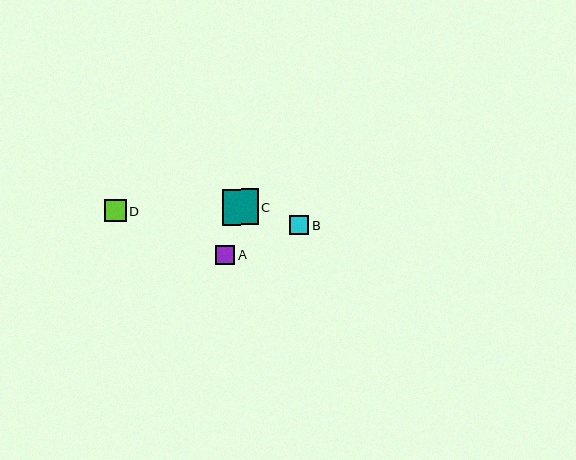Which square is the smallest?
Square A is the smallest with a size of approximately 19 pixels.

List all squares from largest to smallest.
From largest to smallest: C, D, B, A.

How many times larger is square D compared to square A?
Square D is approximately 1.2 times the size of square A.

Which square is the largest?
Square C is the largest with a size of approximately 36 pixels.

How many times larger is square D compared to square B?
Square D is approximately 1.1 times the size of square B.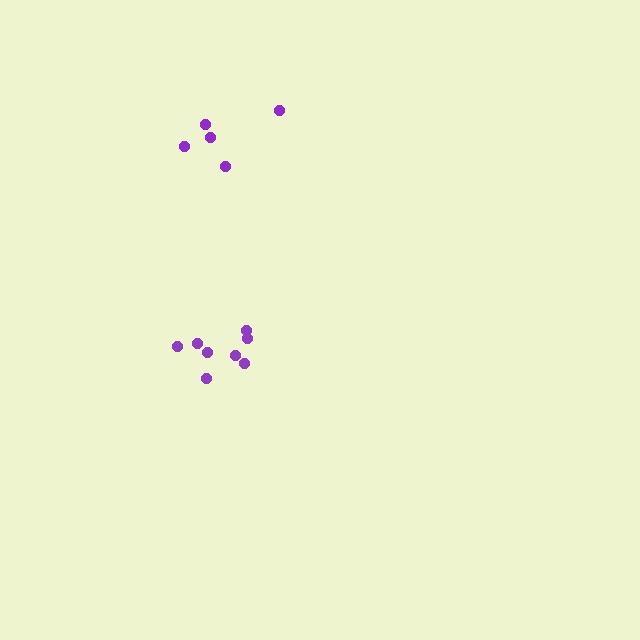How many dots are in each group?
Group 1: 8 dots, Group 2: 5 dots (13 total).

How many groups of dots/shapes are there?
There are 2 groups.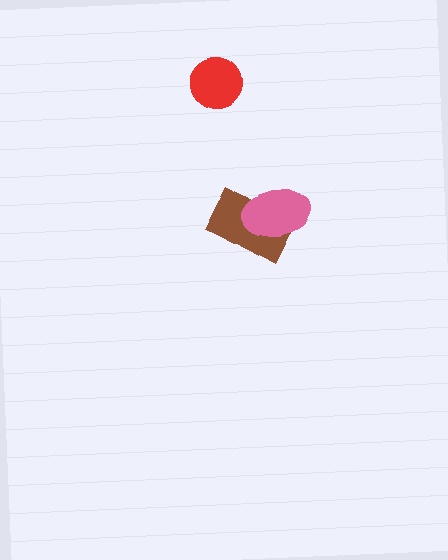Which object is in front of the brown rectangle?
The pink ellipse is in front of the brown rectangle.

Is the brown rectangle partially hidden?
Yes, it is partially covered by another shape.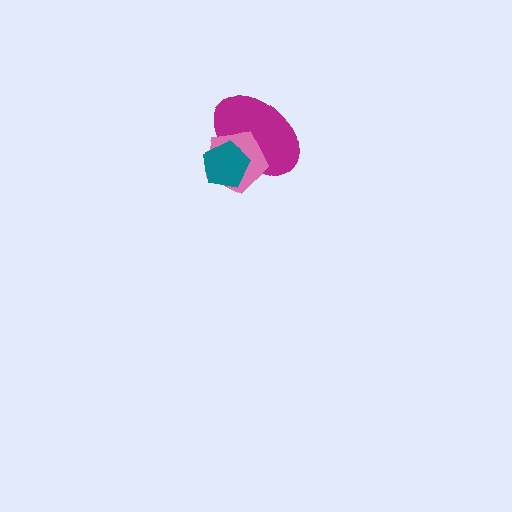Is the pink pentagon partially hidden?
Yes, it is partially covered by another shape.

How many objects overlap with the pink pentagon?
2 objects overlap with the pink pentagon.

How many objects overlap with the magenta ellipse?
2 objects overlap with the magenta ellipse.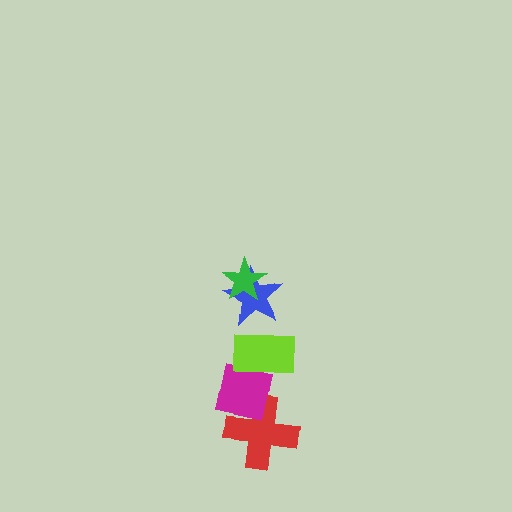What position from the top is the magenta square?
The magenta square is 4th from the top.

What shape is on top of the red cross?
The magenta square is on top of the red cross.